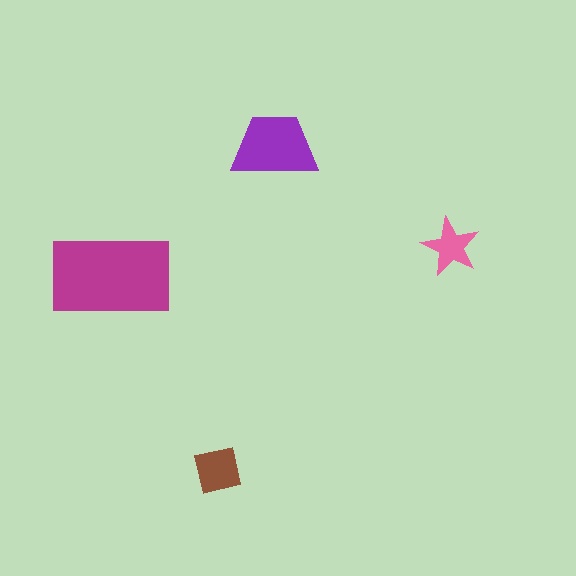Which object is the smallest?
The pink star.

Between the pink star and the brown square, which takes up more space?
The brown square.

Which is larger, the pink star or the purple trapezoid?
The purple trapezoid.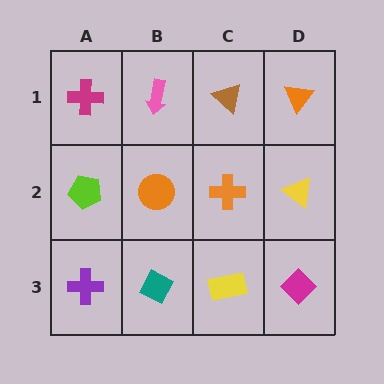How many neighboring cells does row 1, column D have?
2.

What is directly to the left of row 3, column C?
A teal diamond.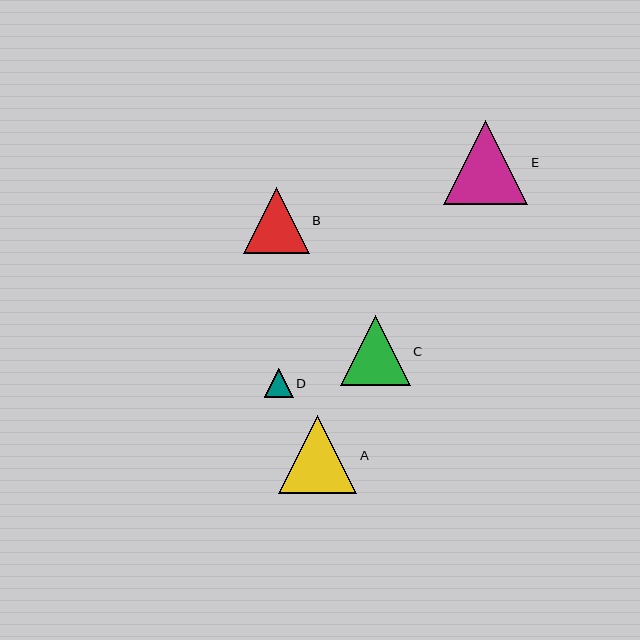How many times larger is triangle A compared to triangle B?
Triangle A is approximately 1.2 times the size of triangle B.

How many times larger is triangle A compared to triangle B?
Triangle A is approximately 1.2 times the size of triangle B.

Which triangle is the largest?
Triangle E is the largest with a size of approximately 84 pixels.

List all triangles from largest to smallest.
From largest to smallest: E, A, C, B, D.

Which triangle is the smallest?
Triangle D is the smallest with a size of approximately 29 pixels.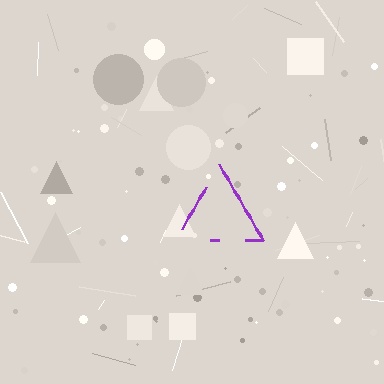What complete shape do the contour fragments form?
The contour fragments form a triangle.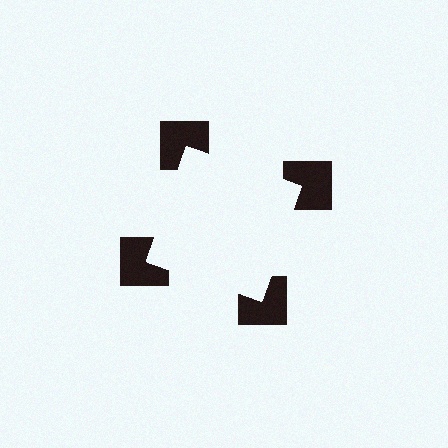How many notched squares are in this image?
There are 4 — one at each vertex of the illusory square.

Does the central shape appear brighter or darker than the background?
It typically appears slightly brighter than the background, even though no actual brightness change is drawn.